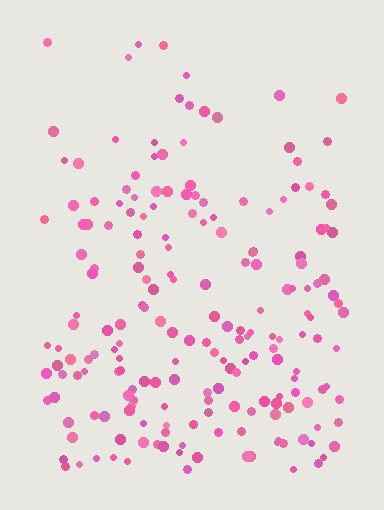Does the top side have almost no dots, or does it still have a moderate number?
Still a moderate number, just noticeably fewer than the bottom.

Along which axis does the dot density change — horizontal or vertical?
Vertical.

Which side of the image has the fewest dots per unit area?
The top.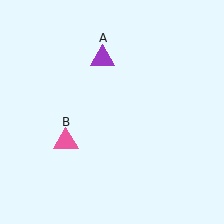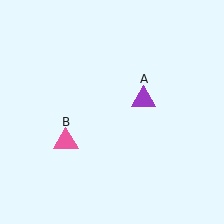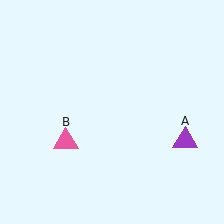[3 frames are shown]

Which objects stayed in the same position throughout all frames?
Pink triangle (object B) remained stationary.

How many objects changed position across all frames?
1 object changed position: purple triangle (object A).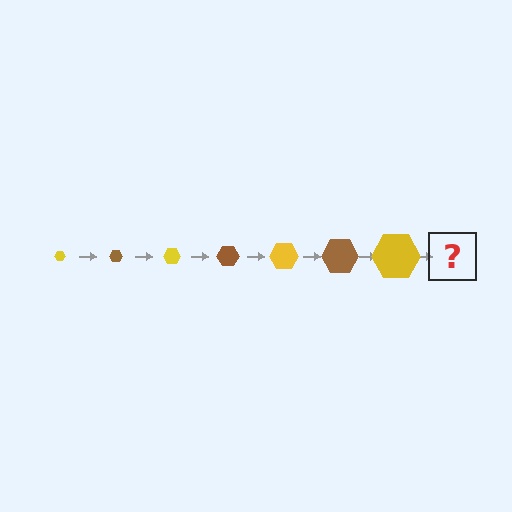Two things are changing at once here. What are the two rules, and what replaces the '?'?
The two rules are that the hexagon grows larger each step and the color cycles through yellow and brown. The '?' should be a brown hexagon, larger than the previous one.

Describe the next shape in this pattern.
It should be a brown hexagon, larger than the previous one.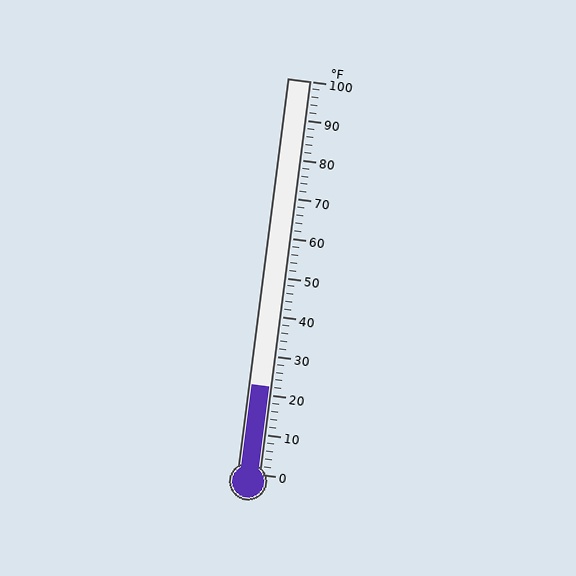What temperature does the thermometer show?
The thermometer shows approximately 22°F.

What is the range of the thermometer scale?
The thermometer scale ranges from 0°F to 100°F.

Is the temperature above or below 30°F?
The temperature is below 30°F.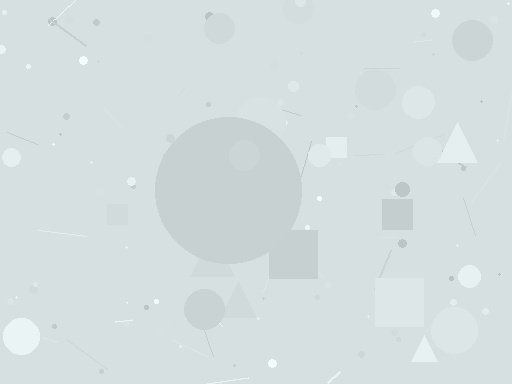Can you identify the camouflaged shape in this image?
The camouflaged shape is a circle.